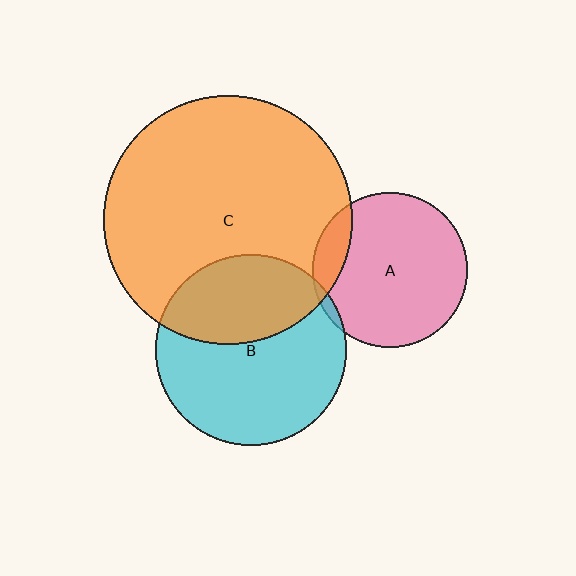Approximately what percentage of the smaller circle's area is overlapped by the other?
Approximately 5%.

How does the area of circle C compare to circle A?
Approximately 2.6 times.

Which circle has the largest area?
Circle C (orange).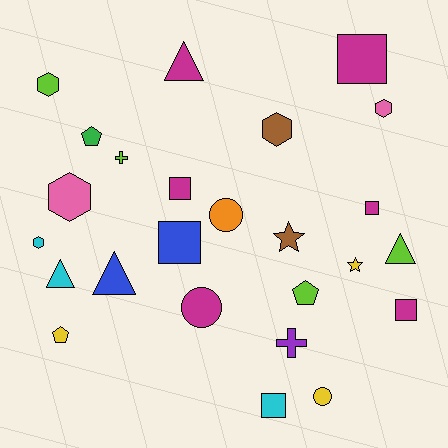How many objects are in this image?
There are 25 objects.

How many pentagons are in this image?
There are 3 pentagons.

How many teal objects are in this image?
There are no teal objects.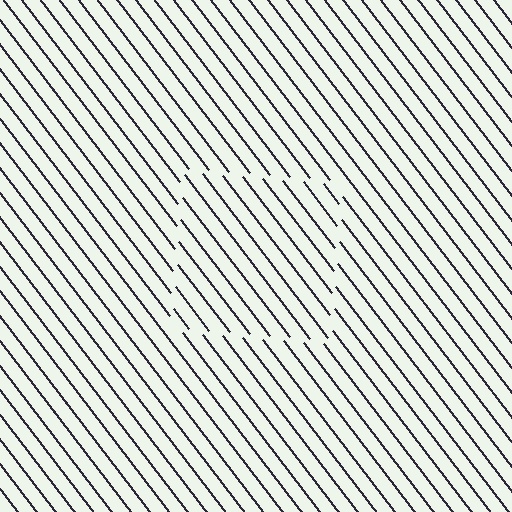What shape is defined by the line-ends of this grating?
An illusory square. The interior of the shape contains the same grating, shifted by half a period — the contour is defined by the phase discontinuity where line-ends from the inner and outer gratings abut.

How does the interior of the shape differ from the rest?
The interior of the shape contains the same grating, shifted by half a period — the contour is defined by the phase discontinuity where line-ends from the inner and outer gratings abut.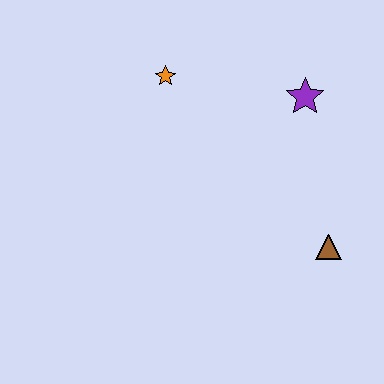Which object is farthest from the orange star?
The brown triangle is farthest from the orange star.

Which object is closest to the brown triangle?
The purple star is closest to the brown triangle.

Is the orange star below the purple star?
No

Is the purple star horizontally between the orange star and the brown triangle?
Yes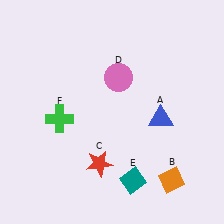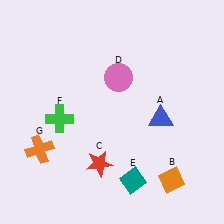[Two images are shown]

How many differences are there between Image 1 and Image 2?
There is 1 difference between the two images.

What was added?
An orange cross (G) was added in Image 2.